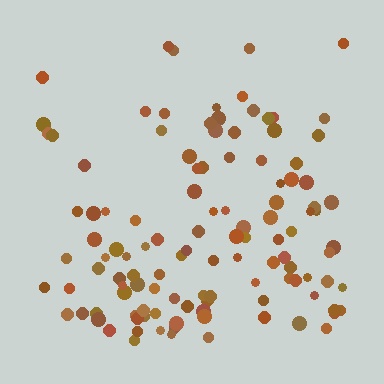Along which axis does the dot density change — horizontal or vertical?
Vertical.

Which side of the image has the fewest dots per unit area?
The top.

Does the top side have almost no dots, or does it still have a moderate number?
Still a moderate number, just noticeably fewer than the bottom.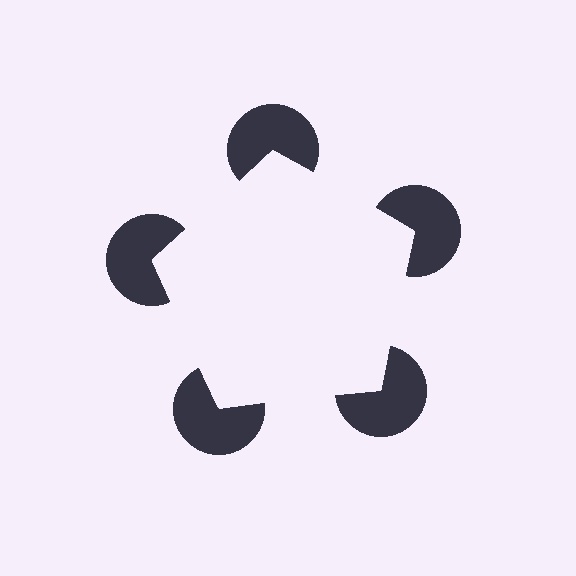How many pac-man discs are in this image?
There are 5 — one at each vertex of the illusory pentagon.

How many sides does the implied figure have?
5 sides.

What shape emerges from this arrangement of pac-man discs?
An illusory pentagon — its edges are inferred from the aligned wedge cuts in the pac-man discs, not physically drawn.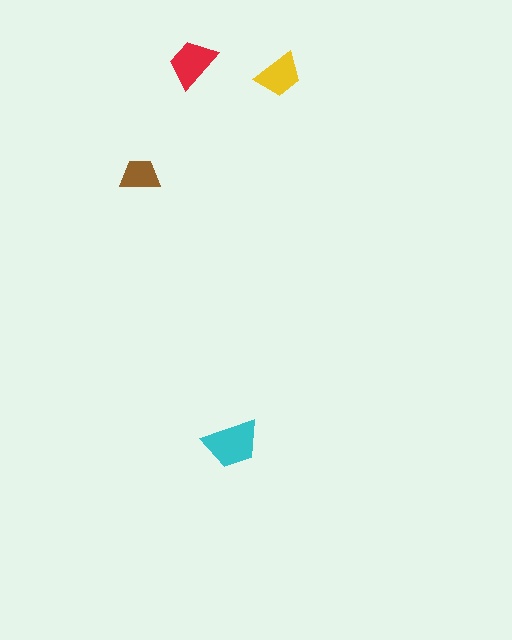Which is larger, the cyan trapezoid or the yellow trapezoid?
The cyan one.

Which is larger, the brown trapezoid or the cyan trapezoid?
The cyan one.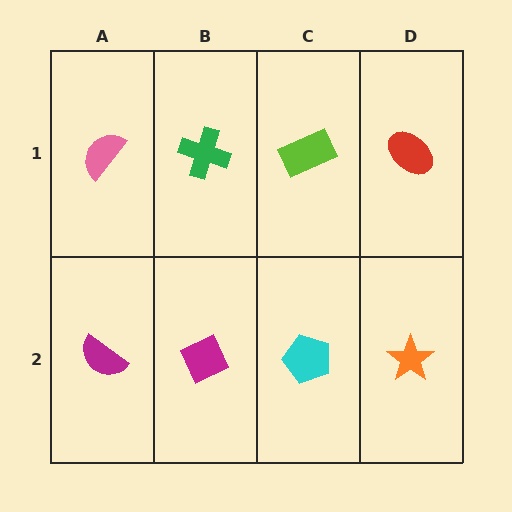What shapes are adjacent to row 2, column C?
A lime rectangle (row 1, column C), a magenta diamond (row 2, column B), an orange star (row 2, column D).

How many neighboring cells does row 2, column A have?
2.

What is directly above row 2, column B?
A green cross.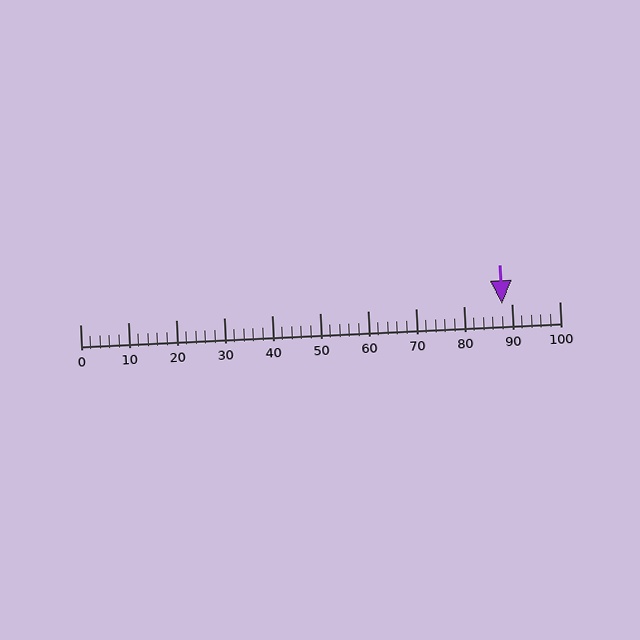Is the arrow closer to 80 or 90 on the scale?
The arrow is closer to 90.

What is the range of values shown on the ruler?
The ruler shows values from 0 to 100.